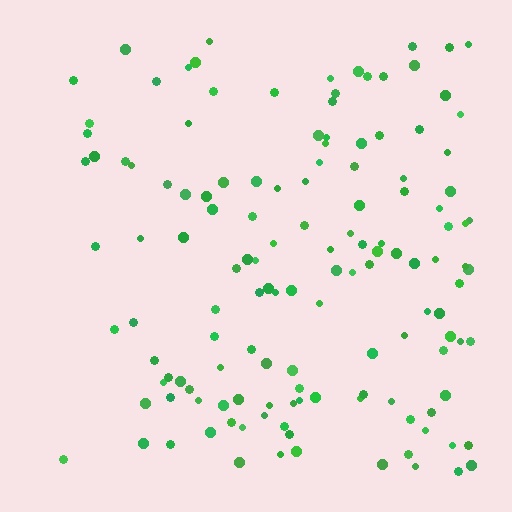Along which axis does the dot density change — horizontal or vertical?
Horizontal.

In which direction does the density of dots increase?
From left to right, with the right side densest.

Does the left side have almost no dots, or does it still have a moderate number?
Still a moderate number, just noticeably fewer than the right.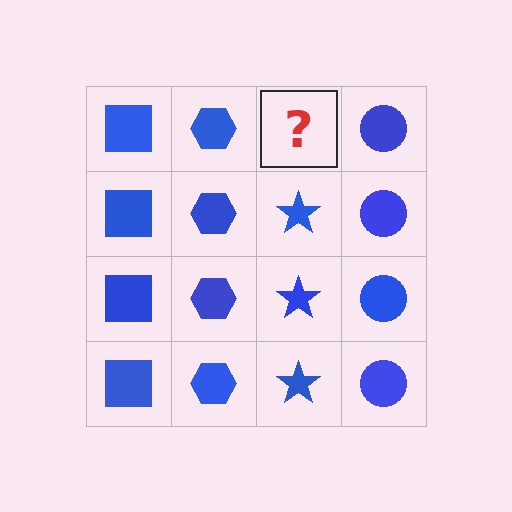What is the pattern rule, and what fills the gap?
The rule is that each column has a consistent shape. The gap should be filled with a blue star.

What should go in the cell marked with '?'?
The missing cell should contain a blue star.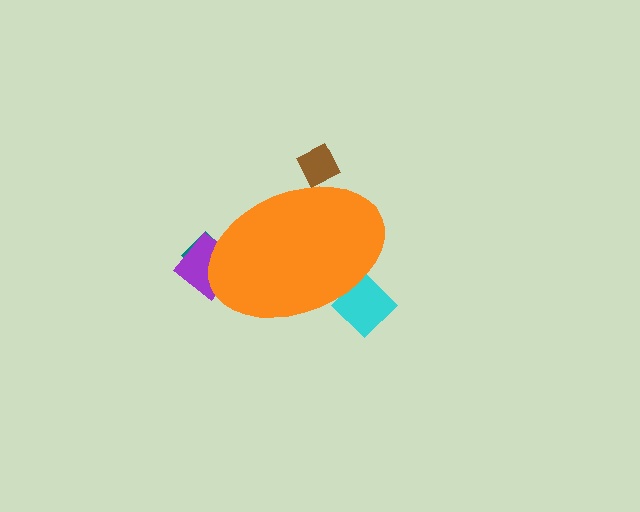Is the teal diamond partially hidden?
Yes, the teal diamond is partially hidden behind the orange ellipse.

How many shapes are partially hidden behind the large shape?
4 shapes are partially hidden.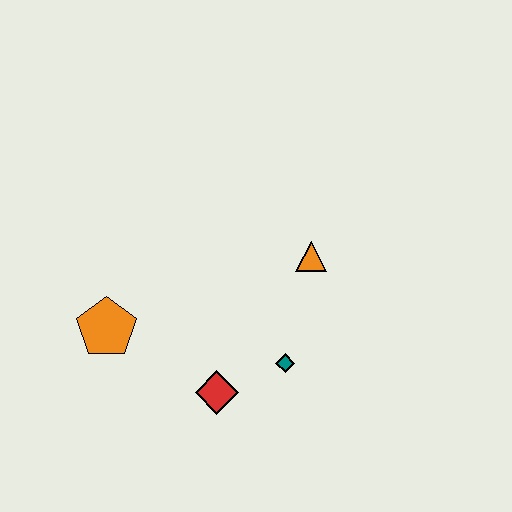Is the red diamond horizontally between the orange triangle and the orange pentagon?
Yes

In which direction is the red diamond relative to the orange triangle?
The red diamond is below the orange triangle.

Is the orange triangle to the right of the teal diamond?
Yes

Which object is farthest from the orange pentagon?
The orange triangle is farthest from the orange pentagon.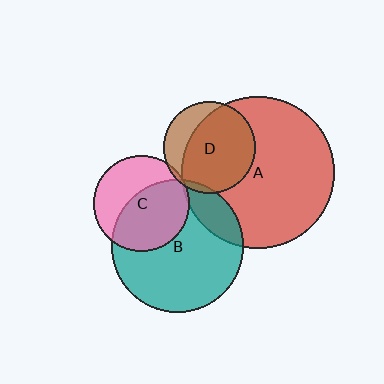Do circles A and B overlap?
Yes.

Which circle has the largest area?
Circle A (red).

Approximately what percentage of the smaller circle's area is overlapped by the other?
Approximately 15%.